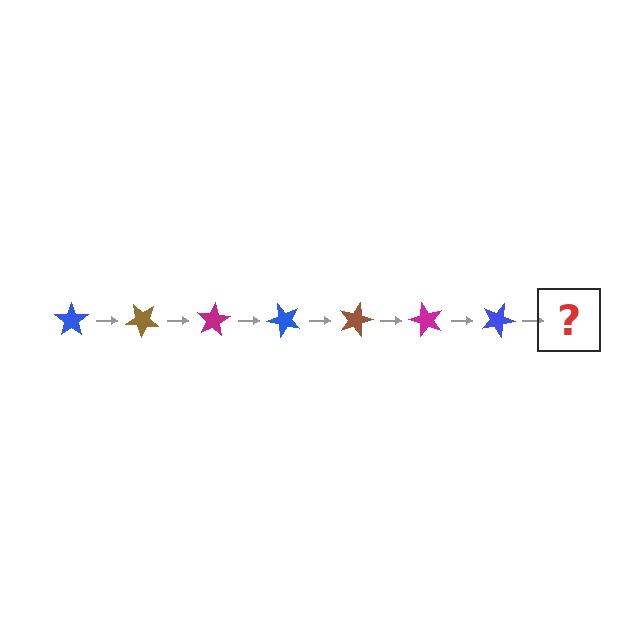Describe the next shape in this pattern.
It should be a brown star, rotated 280 degrees from the start.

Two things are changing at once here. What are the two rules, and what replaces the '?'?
The two rules are that it rotates 40 degrees each step and the color cycles through blue, brown, and magenta. The '?' should be a brown star, rotated 280 degrees from the start.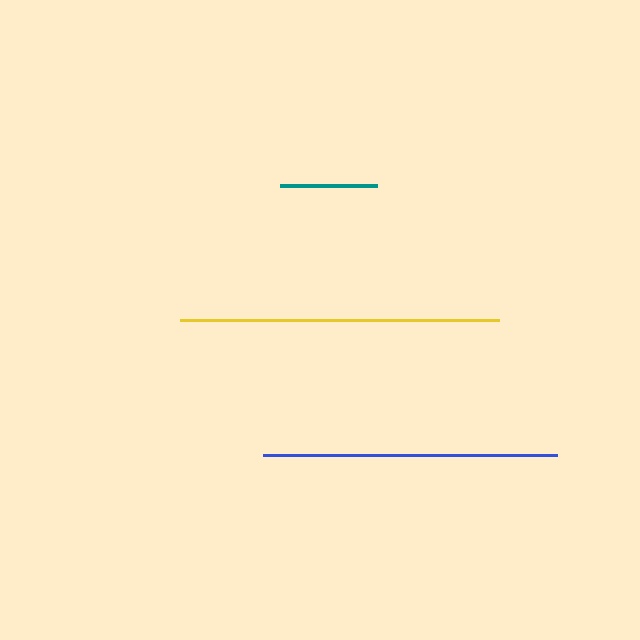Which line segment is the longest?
The yellow line is the longest at approximately 319 pixels.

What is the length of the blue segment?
The blue segment is approximately 295 pixels long.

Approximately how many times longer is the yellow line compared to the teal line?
The yellow line is approximately 3.3 times the length of the teal line.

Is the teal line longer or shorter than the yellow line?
The yellow line is longer than the teal line.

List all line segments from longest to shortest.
From longest to shortest: yellow, blue, teal.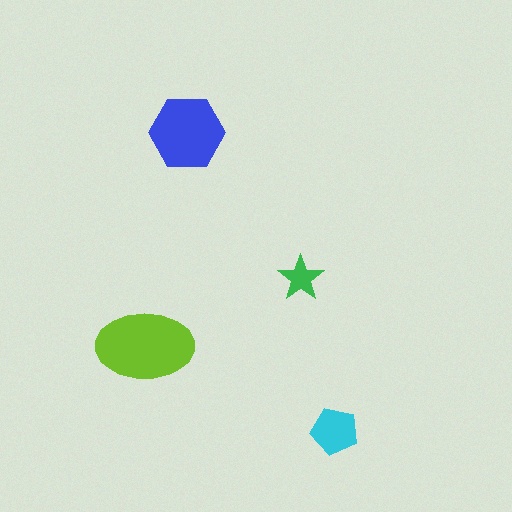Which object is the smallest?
The green star.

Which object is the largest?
The lime ellipse.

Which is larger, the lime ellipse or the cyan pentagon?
The lime ellipse.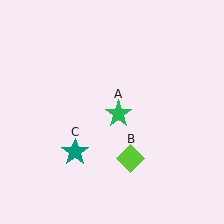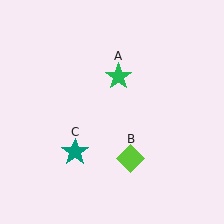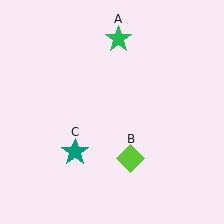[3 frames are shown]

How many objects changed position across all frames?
1 object changed position: green star (object A).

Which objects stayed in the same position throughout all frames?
Lime diamond (object B) and teal star (object C) remained stationary.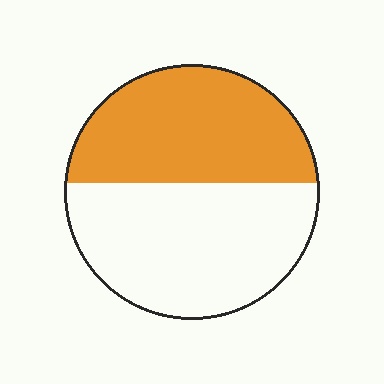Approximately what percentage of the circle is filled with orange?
Approximately 45%.